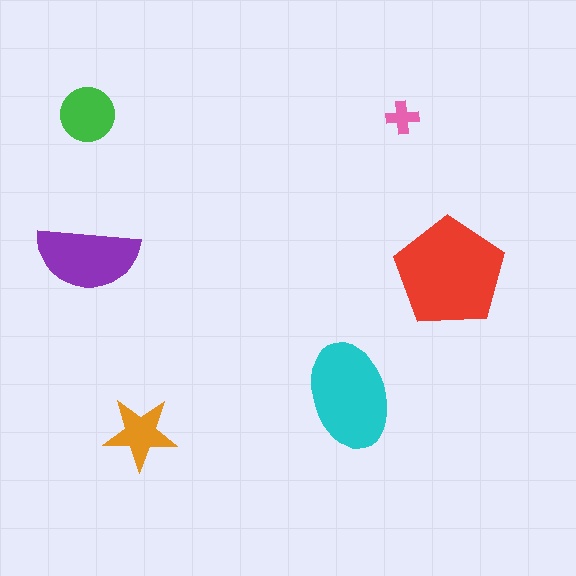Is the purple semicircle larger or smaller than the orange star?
Larger.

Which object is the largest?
The red pentagon.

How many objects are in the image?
There are 6 objects in the image.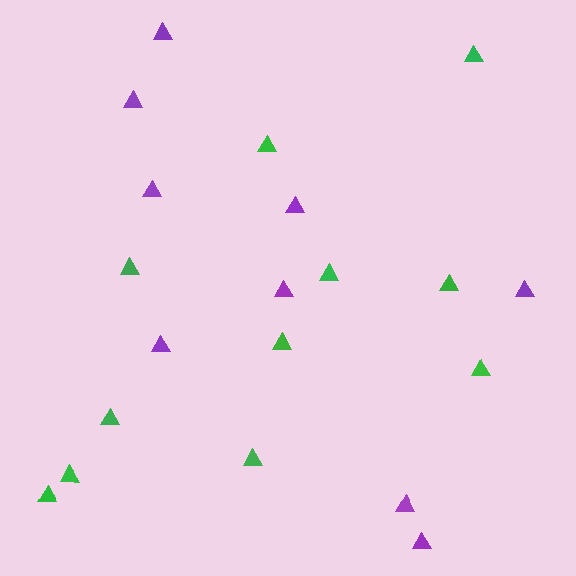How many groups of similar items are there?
There are 2 groups: one group of green triangles (11) and one group of purple triangles (9).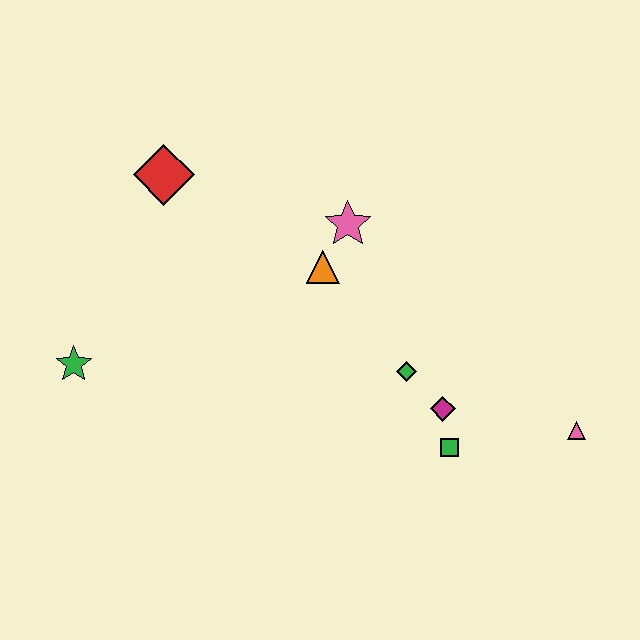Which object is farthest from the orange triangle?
The pink triangle is farthest from the orange triangle.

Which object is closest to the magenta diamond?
The green square is closest to the magenta diamond.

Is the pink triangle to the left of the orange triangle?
No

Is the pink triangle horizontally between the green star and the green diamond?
No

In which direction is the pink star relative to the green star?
The pink star is to the right of the green star.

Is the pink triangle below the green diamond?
Yes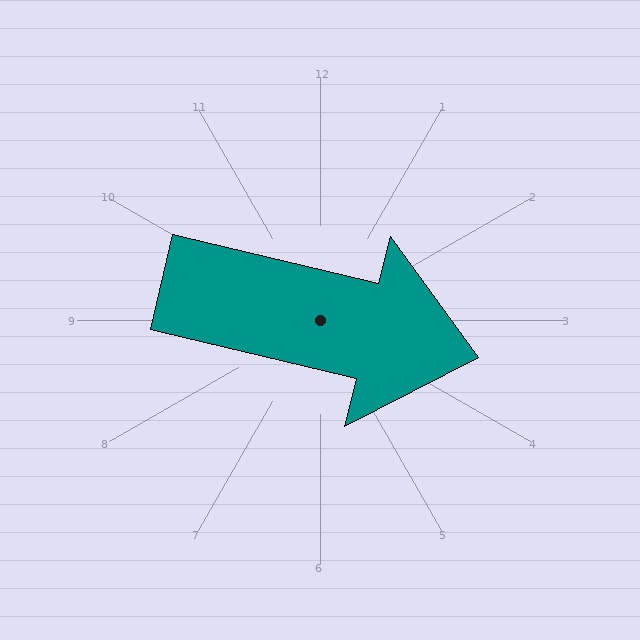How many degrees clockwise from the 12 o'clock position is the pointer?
Approximately 103 degrees.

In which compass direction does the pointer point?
East.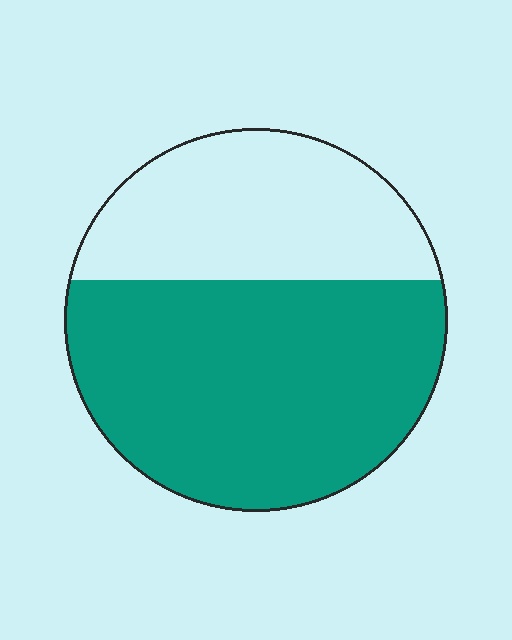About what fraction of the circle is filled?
About five eighths (5/8).